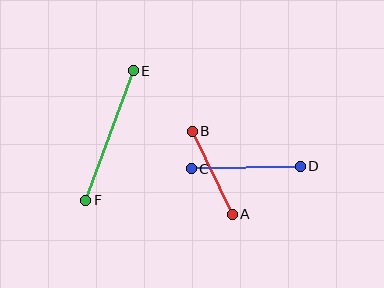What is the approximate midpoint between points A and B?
The midpoint is at approximately (212, 173) pixels.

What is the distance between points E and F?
The distance is approximately 138 pixels.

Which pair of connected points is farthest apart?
Points E and F are farthest apart.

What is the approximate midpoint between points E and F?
The midpoint is at approximately (110, 136) pixels.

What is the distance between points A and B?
The distance is approximately 92 pixels.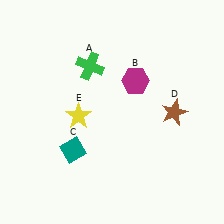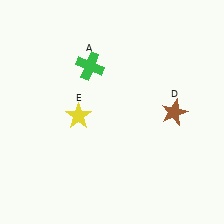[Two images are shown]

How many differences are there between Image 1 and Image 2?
There are 2 differences between the two images.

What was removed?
The teal diamond (C), the magenta hexagon (B) were removed in Image 2.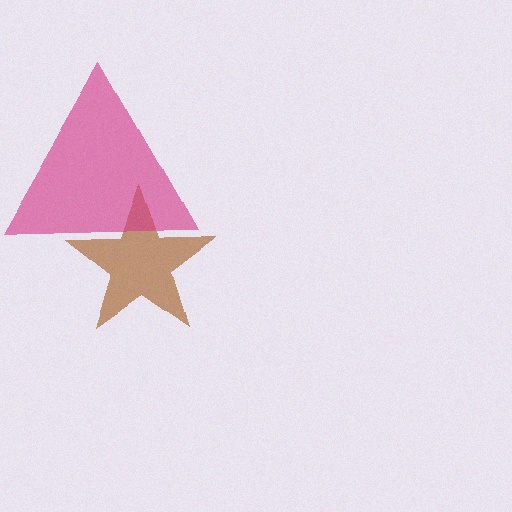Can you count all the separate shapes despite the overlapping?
Yes, there are 2 separate shapes.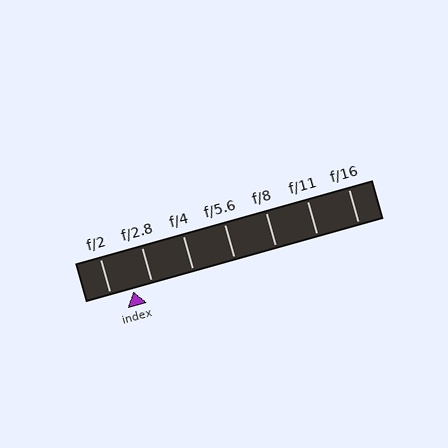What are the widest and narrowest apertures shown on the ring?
The widest aperture shown is f/2 and the narrowest is f/16.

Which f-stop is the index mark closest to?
The index mark is closest to f/2.8.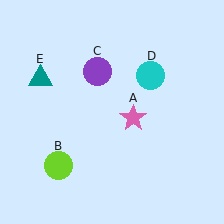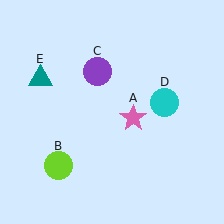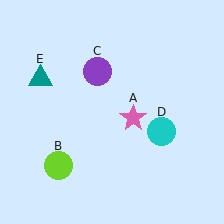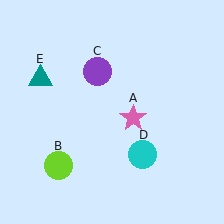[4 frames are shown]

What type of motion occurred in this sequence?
The cyan circle (object D) rotated clockwise around the center of the scene.